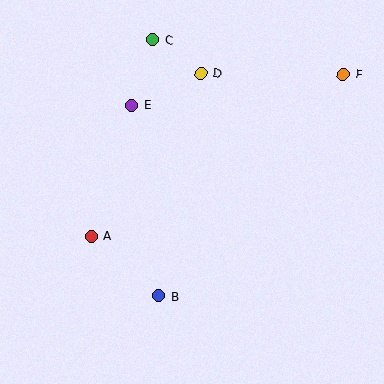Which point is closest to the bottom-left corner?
Point A is closest to the bottom-left corner.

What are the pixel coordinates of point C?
Point C is at (153, 40).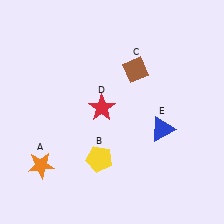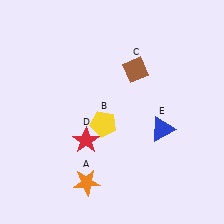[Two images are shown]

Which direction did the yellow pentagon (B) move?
The yellow pentagon (B) moved up.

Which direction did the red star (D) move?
The red star (D) moved down.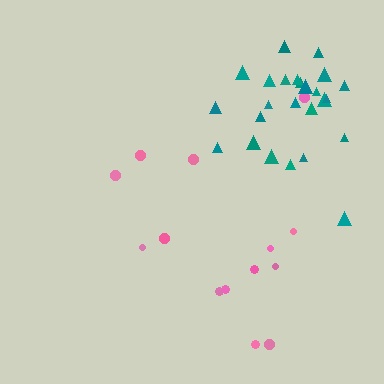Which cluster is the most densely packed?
Teal.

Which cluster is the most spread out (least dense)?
Pink.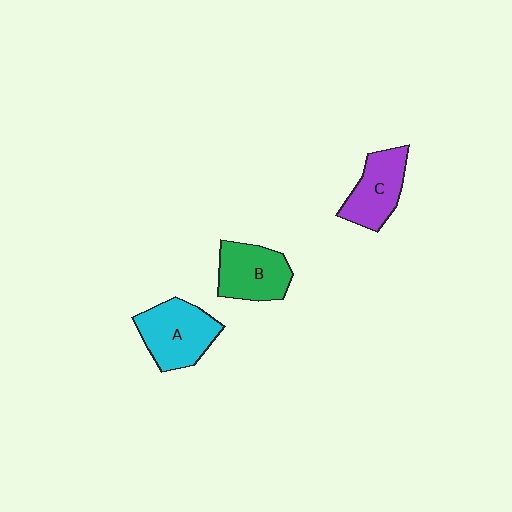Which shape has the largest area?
Shape A (cyan).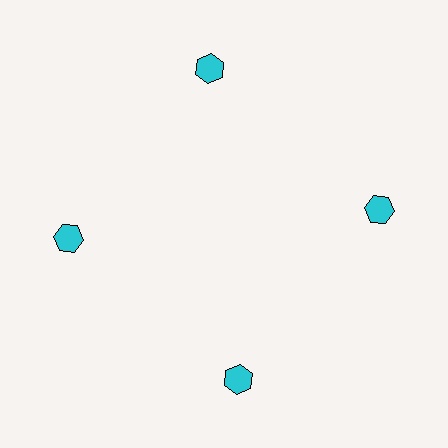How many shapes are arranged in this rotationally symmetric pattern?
There are 4 shapes, arranged in 4 groups of 1.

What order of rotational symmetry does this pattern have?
This pattern has 4-fold rotational symmetry.